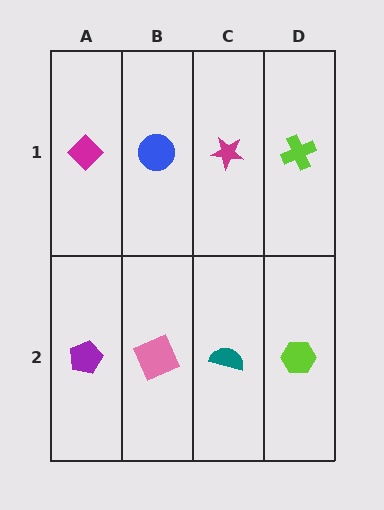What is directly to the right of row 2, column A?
A pink square.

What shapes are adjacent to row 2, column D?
A lime cross (row 1, column D), a teal semicircle (row 2, column C).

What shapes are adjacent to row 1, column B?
A pink square (row 2, column B), a magenta diamond (row 1, column A), a magenta star (row 1, column C).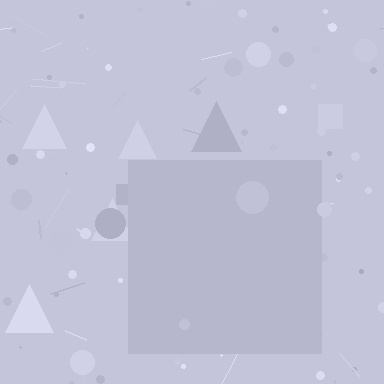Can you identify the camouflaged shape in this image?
The camouflaged shape is a square.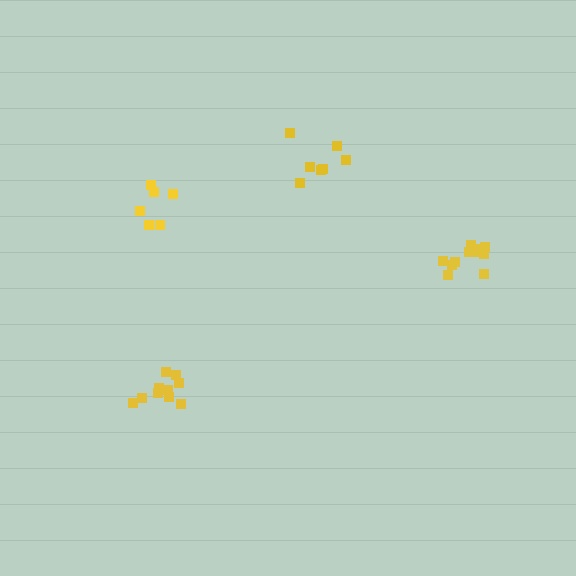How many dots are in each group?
Group 1: 6 dots, Group 2: 11 dots, Group 3: 10 dots, Group 4: 7 dots (34 total).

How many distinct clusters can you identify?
There are 4 distinct clusters.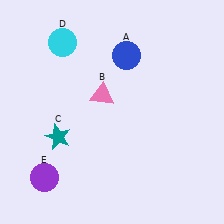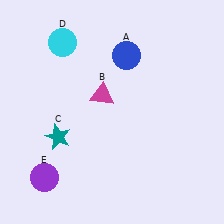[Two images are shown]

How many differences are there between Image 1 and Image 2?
There is 1 difference between the two images.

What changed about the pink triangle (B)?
In Image 1, B is pink. In Image 2, it changed to magenta.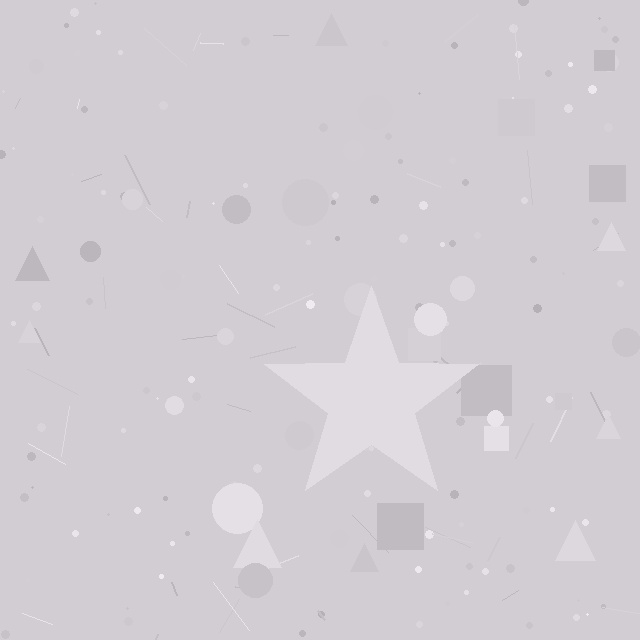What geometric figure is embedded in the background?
A star is embedded in the background.